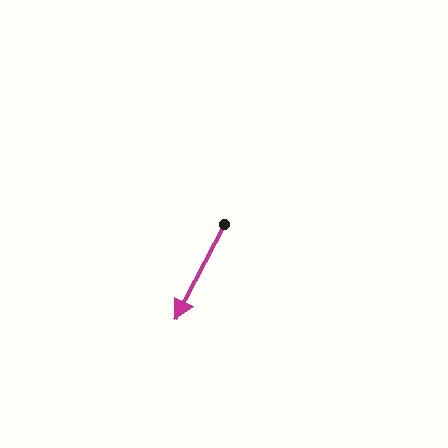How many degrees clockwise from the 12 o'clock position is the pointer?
Approximately 207 degrees.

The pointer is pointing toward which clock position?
Roughly 7 o'clock.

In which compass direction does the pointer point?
Southwest.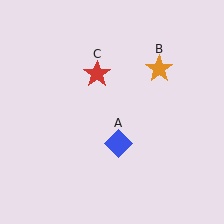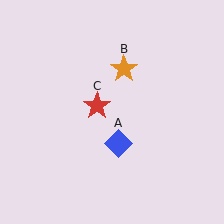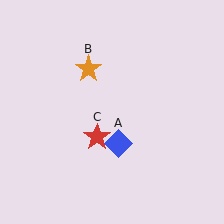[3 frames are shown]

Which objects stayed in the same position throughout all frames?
Blue diamond (object A) remained stationary.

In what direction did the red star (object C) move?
The red star (object C) moved down.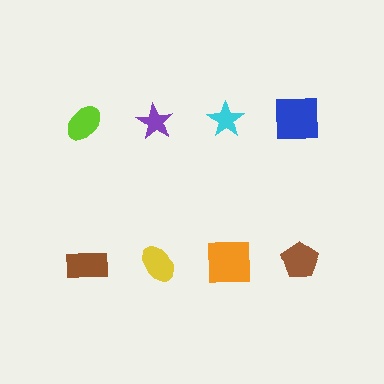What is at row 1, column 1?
A lime ellipse.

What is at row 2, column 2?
A yellow ellipse.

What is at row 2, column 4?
A brown pentagon.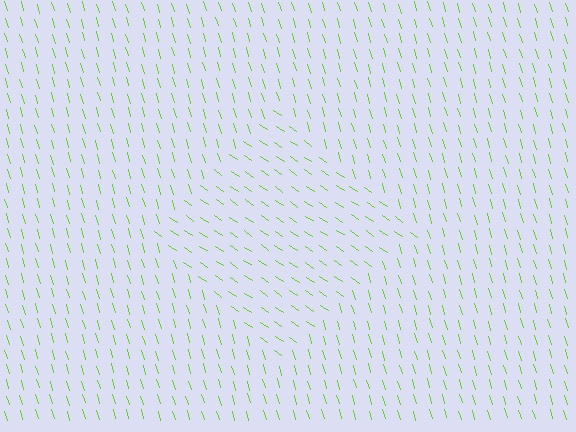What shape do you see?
I see a diamond.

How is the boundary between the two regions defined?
The boundary is defined purely by a change in line orientation (approximately 39 degrees difference). All lines are the same color and thickness.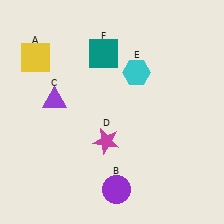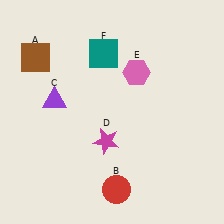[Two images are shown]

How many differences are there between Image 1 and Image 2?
There are 3 differences between the two images.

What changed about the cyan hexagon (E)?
In Image 1, E is cyan. In Image 2, it changed to pink.